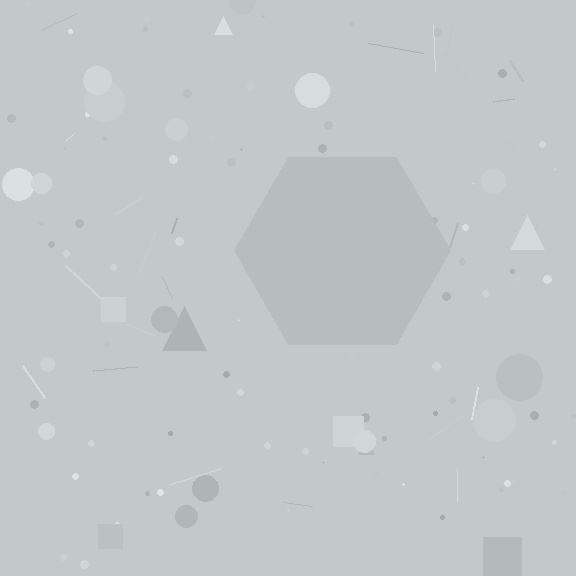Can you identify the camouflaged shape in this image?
The camouflaged shape is a hexagon.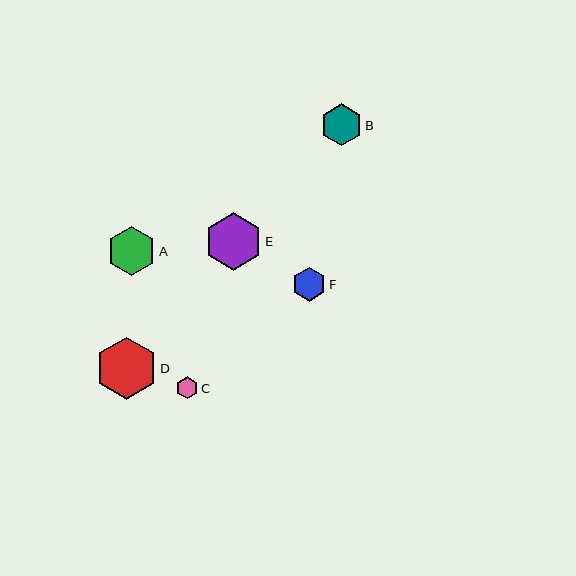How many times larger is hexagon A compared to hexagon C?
Hexagon A is approximately 2.2 times the size of hexagon C.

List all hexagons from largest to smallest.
From largest to smallest: D, E, A, B, F, C.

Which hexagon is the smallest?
Hexagon C is the smallest with a size of approximately 22 pixels.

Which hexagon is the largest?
Hexagon D is the largest with a size of approximately 62 pixels.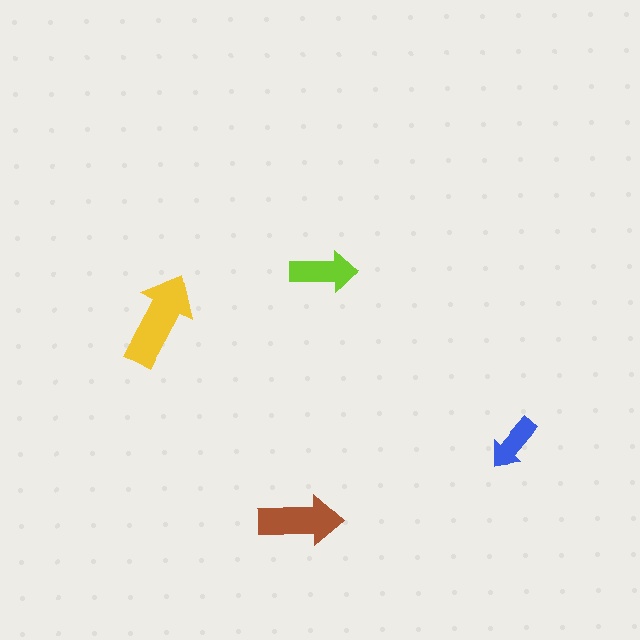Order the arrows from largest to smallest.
the yellow one, the brown one, the lime one, the blue one.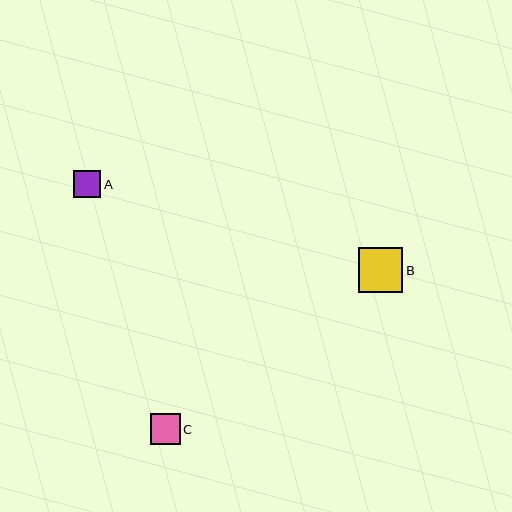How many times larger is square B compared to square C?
Square B is approximately 1.5 times the size of square C.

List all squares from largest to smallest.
From largest to smallest: B, C, A.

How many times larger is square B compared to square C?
Square B is approximately 1.5 times the size of square C.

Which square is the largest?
Square B is the largest with a size of approximately 45 pixels.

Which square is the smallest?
Square A is the smallest with a size of approximately 28 pixels.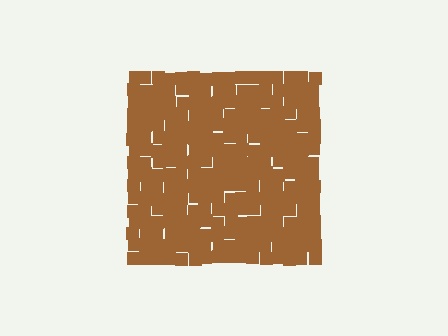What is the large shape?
The large shape is a square.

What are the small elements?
The small elements are squares.